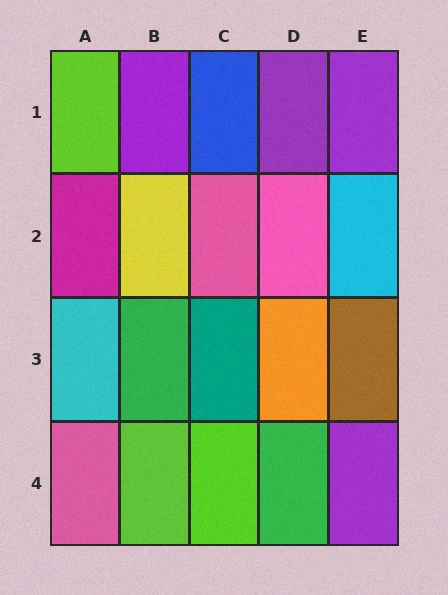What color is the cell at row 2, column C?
Pink.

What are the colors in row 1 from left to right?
Lime, purple, blue, purple, purple.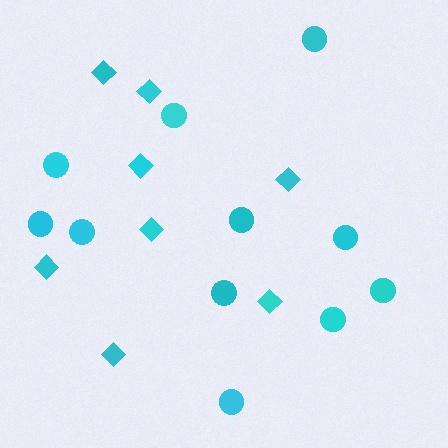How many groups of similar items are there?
There are 2 groups: one group of diamonds (8) and one group of circles (11).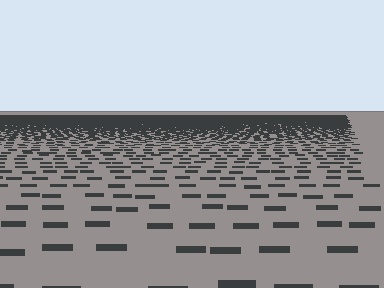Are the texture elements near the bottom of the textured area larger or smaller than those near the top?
Larger. Near the bottom, elements are closer to the viewer and appear at a bigger on-screen size.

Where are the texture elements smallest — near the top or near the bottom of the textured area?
Near the top.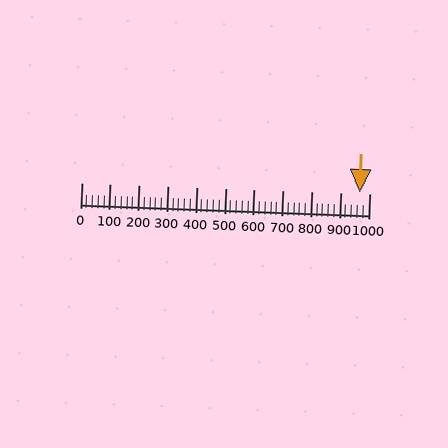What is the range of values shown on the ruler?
The ruler shows values from 0 to 1000.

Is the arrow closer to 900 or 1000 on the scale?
The arrow is closer to 1000.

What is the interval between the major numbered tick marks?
The major tick marks are spaced 100 units apart.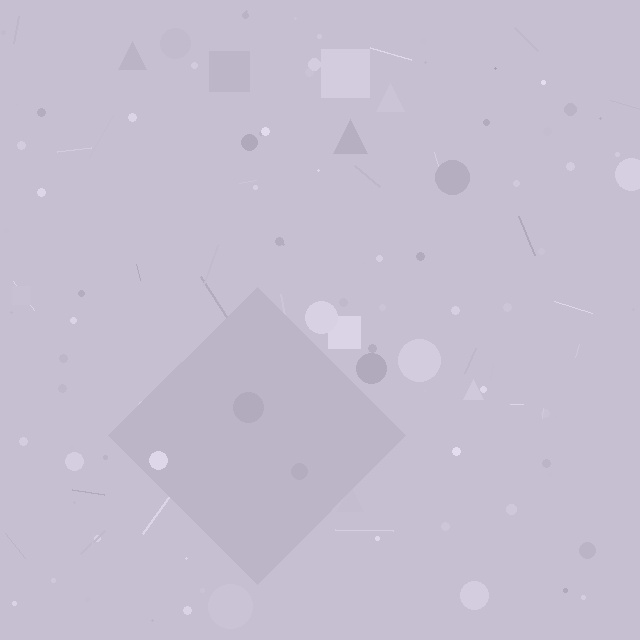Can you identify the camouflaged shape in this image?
The camouflaged shape is a diamond.